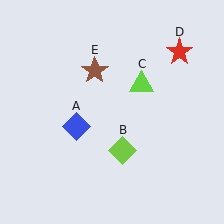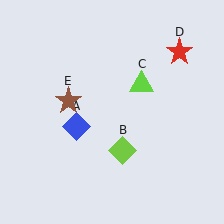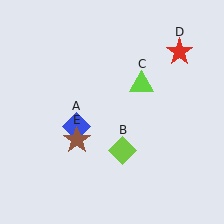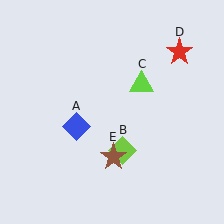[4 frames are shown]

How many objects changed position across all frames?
1 object changed position: brown star (object E).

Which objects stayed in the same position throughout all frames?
Blue diamond (object A) and lime diamond (object B) and lime triangle (object C) and red star (object D) remained stationary.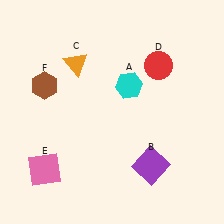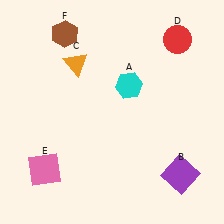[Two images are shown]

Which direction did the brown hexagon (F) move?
The brown hexagon (F) moved up.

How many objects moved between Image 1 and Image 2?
3 objects moved between the two images.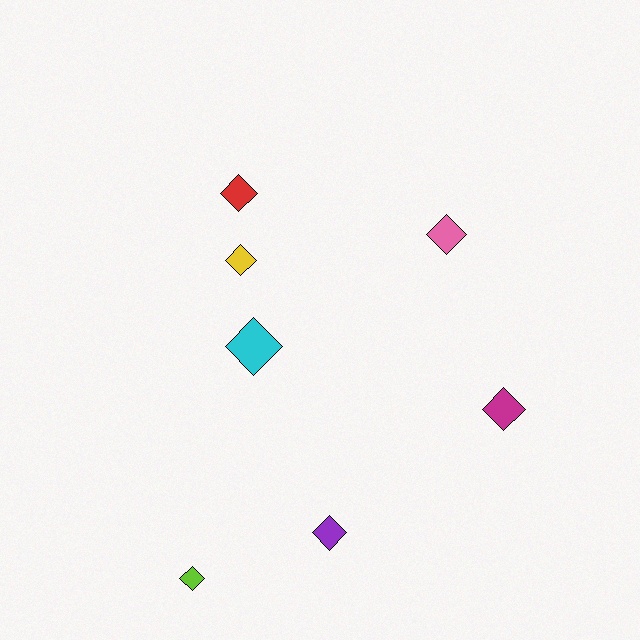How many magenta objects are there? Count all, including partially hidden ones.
There is 1 magenta object.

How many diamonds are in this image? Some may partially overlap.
There are 7 diamonds.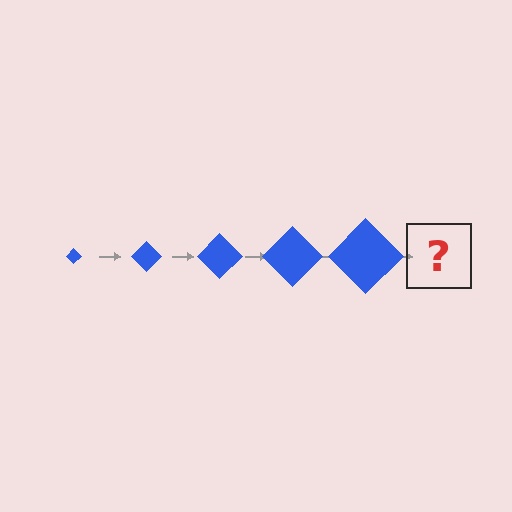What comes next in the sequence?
The next element should be a blue diamond, larger than the previous one.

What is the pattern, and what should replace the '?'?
The pattern is that the diamond gets progressively larger each step. The '?' should be a blue diamond, larger than the previous one.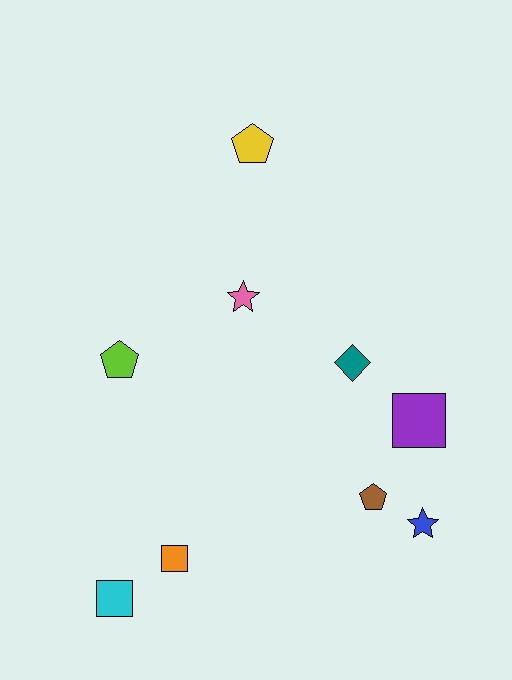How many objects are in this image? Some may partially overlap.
There are 9 objects.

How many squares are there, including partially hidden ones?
There are 3 squares.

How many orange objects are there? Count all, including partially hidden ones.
There is 1 orange object.